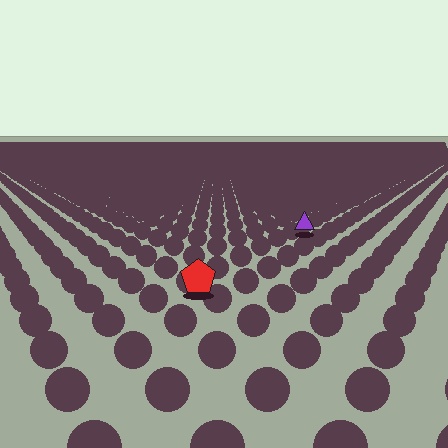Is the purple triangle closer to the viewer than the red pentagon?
No. The red pentagon is closer — you can tell from the texture gradient: the ground texture is coarser near it.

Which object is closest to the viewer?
The red pentagon is closest. The texture marks near it are larger and more spread out.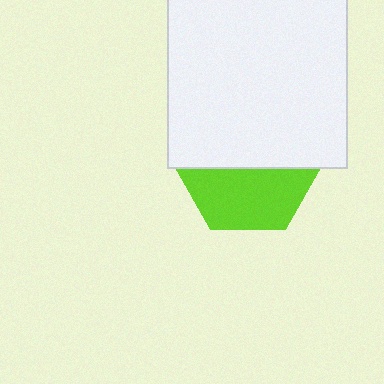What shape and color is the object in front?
The object in front is a white square.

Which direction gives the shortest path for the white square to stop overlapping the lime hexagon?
Moving up gives the shortest separation.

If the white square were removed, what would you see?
You would see the complete lime hexagon.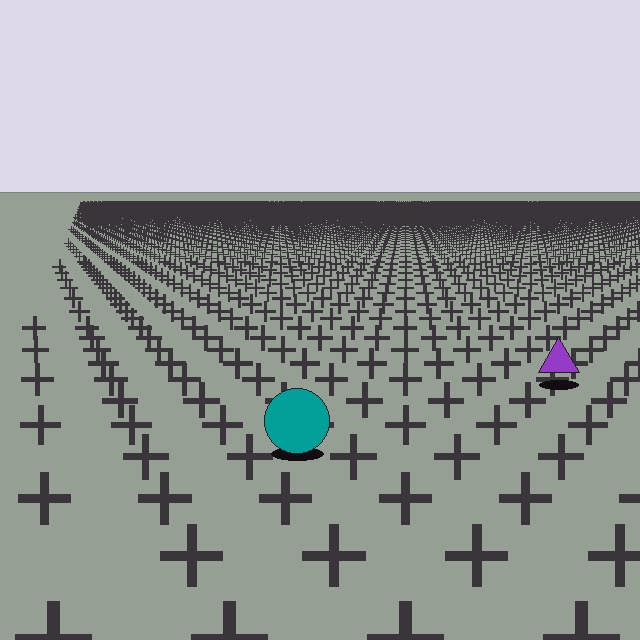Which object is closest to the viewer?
The teal circle is closest. The texture marks near it are larger and more spread out.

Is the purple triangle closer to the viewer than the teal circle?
No. The teal circle is closer — you can tell from the texture gradient: the ground texture is coarser near it.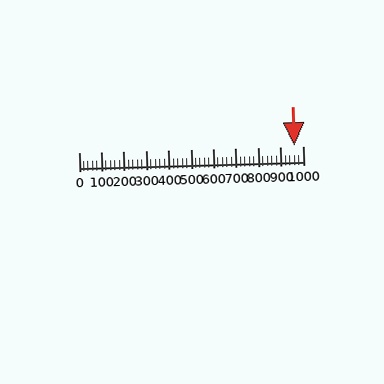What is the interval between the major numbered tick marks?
The major tick marks are spaced 100 units apart.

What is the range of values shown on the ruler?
The ruler shows values from 0 to 1000.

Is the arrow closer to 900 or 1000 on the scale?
The arrow is closer to 1000.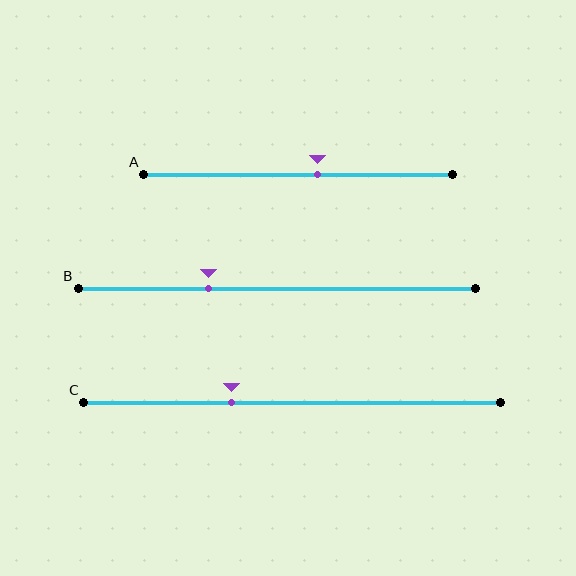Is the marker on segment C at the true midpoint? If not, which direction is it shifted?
No, the marker on segment C is shifted to the left by about 15% of the segment length.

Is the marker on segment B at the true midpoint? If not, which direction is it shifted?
No, the marker on segment B is shifted to the left by about 17% of the segment length.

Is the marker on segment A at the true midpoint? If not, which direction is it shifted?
No, the marker on segment A is shifted to the right by about 6% of the segment length.